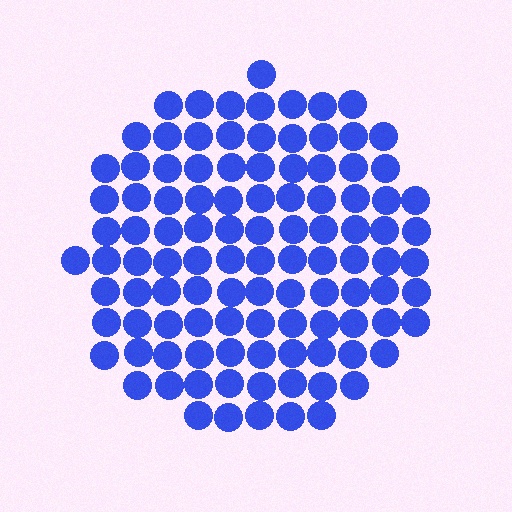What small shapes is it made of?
It is made of small circles.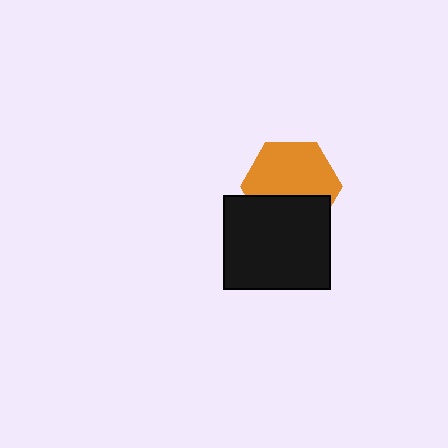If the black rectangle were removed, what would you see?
You would see the complete orange hexagon.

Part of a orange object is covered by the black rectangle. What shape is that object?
It is a hexagon.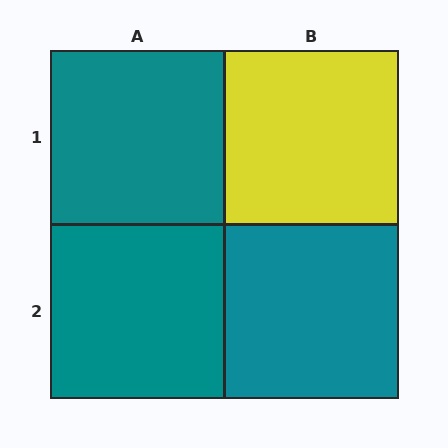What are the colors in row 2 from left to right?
Teal, teal.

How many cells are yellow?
1 cell is yellow.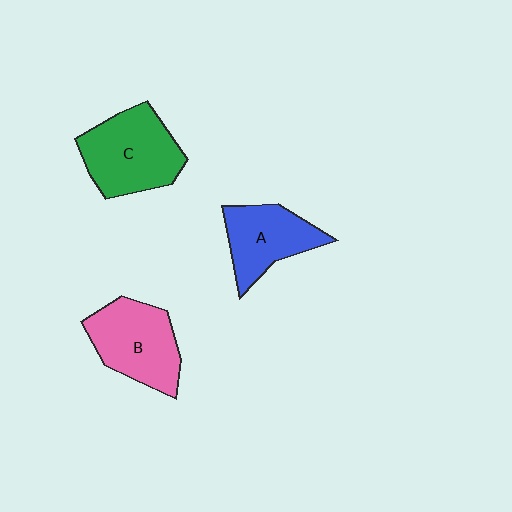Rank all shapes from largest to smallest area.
From largest to smallest: C (green), B (pink), A (blue).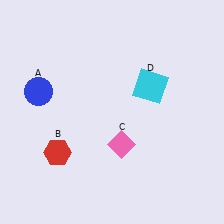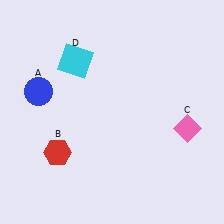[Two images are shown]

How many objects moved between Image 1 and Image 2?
2 objects moved between the two images.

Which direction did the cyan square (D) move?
The cyan square (D) moved left.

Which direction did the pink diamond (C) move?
The pink diamond (C) moved right.